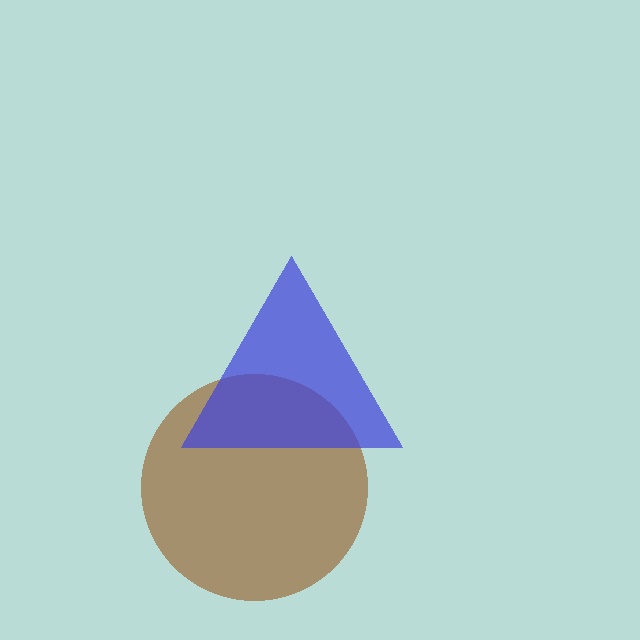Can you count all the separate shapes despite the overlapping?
Yes, there are 2 separate shapes.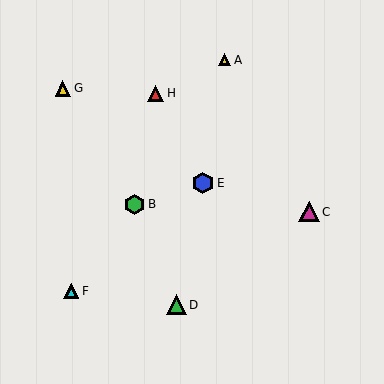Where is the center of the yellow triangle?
The center of the yellow triangle is at (63, 88).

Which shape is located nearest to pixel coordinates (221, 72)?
The yellow triangle (labeled A) at (225, 60) is nearest to that location.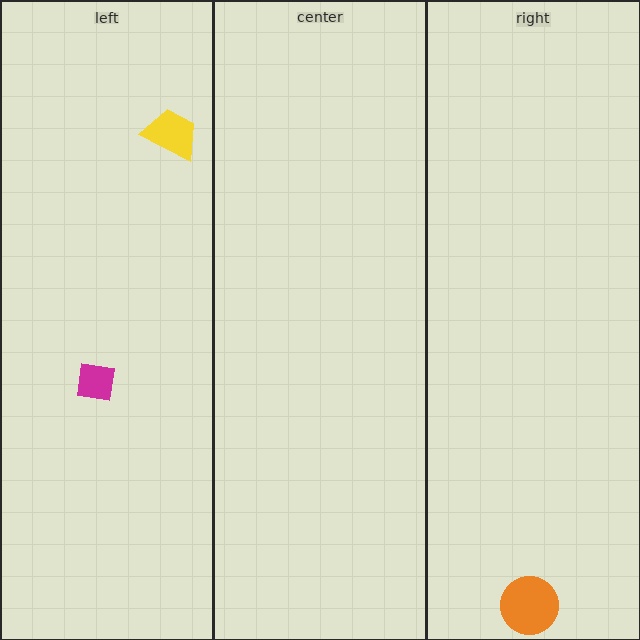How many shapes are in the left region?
2.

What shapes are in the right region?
The orange circle.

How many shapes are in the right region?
1.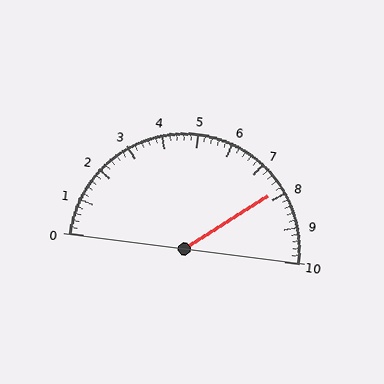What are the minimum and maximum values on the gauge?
The gauge ranges from 0 to 10.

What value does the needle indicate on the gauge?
The needle indicates approximately 7.8.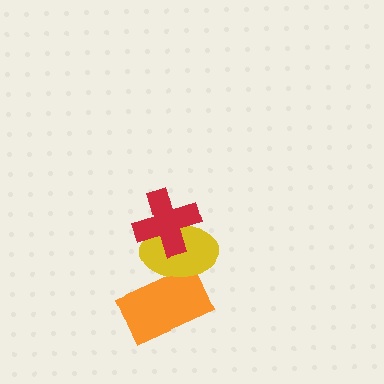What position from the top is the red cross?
The red cross is 1st from the top.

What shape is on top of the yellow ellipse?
The red cross is on top of the yellow ellipse.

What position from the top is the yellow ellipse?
The yellow ellipse is 2nd from the top.